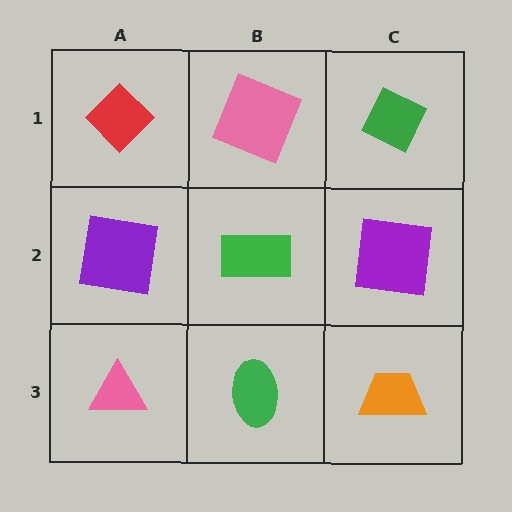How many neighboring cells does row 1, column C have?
2.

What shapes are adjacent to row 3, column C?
A purple square (row 2, column C), a green ellipse (row 3, column B).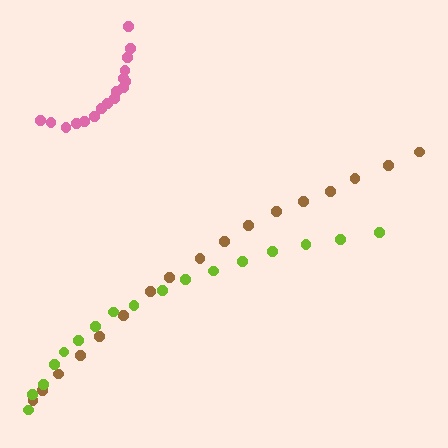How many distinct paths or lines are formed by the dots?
There are 3 distinct paths.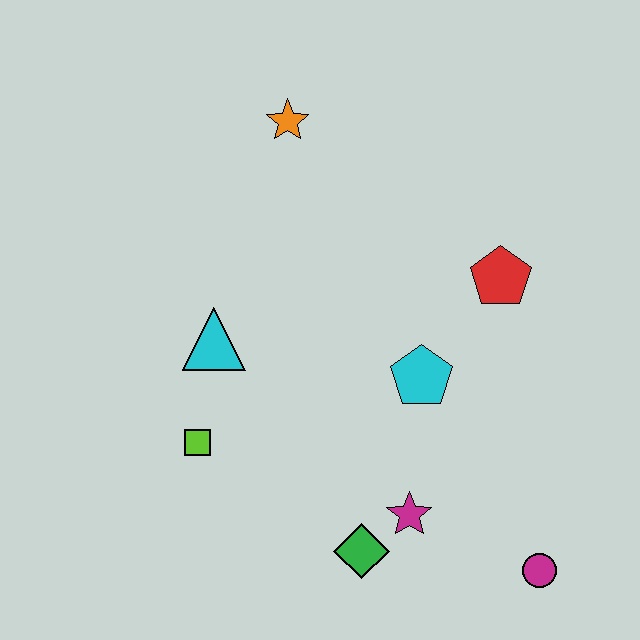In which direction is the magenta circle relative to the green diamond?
The magenta circle is to the right of the green diamond.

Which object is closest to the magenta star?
The green diamond is closest to the magenta star.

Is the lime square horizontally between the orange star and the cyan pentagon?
No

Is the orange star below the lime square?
No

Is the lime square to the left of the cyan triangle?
Yes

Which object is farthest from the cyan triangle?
The magenta circle is farthest from the cyan triangle.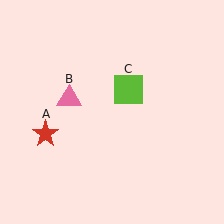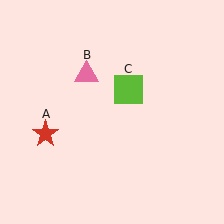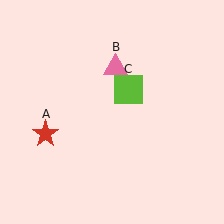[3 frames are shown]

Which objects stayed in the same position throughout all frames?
Red star (object A) and lime square (object C) remained stationary.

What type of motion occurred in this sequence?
The pink triangle (object B) rotated clockwise around the center of the scene.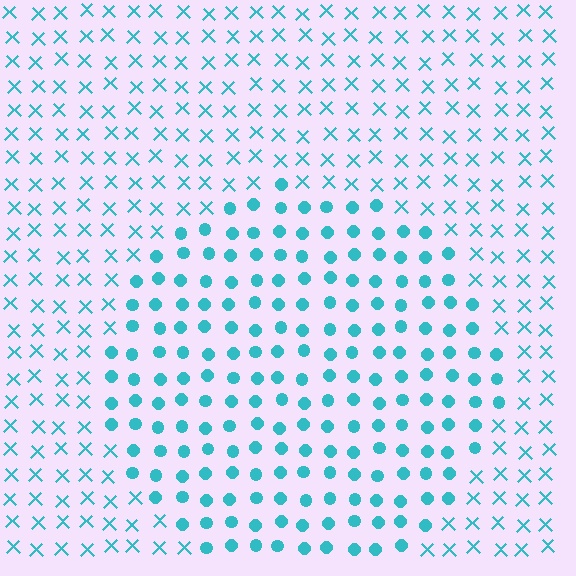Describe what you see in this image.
The image is filled with small cyan elements arranged in a uniform grid. A circle-shaped region contains circles, while the surrounding area contains X marks. The boundary is defined purely by the change in element shape.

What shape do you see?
I see a circle.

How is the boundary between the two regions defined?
The boundary is defined by a change in element shape: circles inside vs. X marks outside. All elements share the same color and spacing.